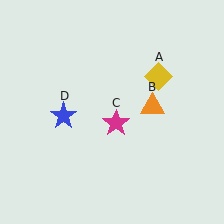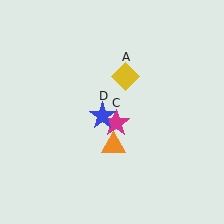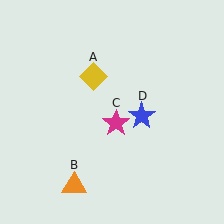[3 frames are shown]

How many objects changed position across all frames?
3 objects changed position: yellow diamond (object A), orange triangle (object B), blue star (object D).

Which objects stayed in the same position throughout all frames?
Magenta star (object C) remained stationary.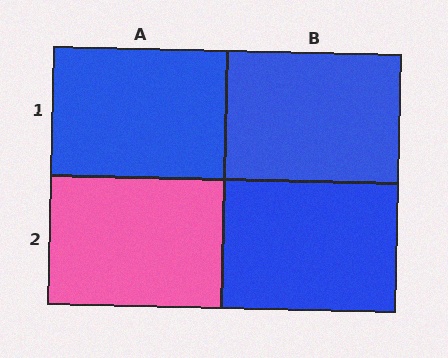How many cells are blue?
3 cells are blue.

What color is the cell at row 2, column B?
Blue.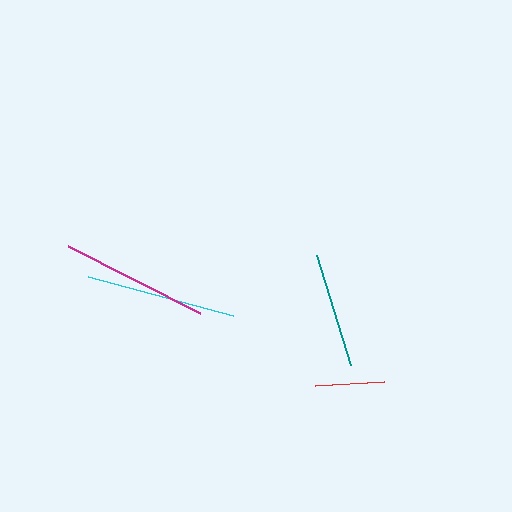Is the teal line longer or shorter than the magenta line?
The magenta line is longer than the teal line.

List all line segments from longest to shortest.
From longest to shortest: cyan, magenta, teal, red.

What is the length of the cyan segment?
The cyan segment is approximately 150 pixels long.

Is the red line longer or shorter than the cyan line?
The cyan line is longer than the red line.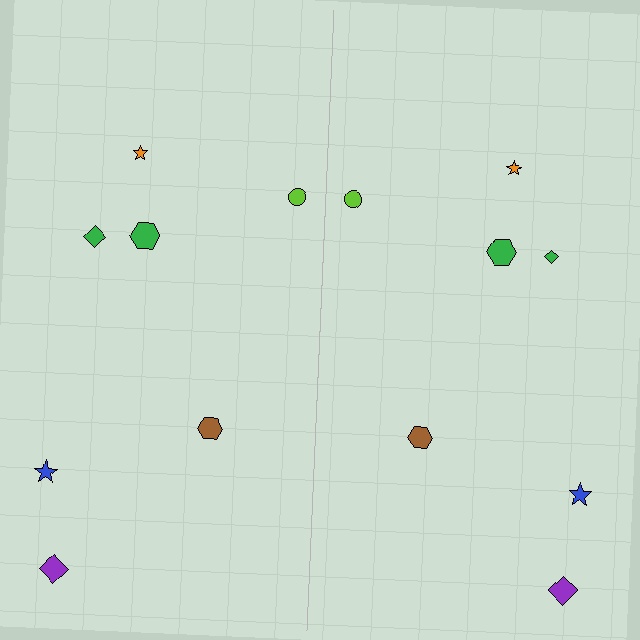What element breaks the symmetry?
The green diamond on the right side has a different size than its mirror counterpart.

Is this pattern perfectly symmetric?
No, the pattern is not perfectly symmetric. The green diamond on the right side has a different size than its mirror counterpart.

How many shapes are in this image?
There are 14 shapes in this image.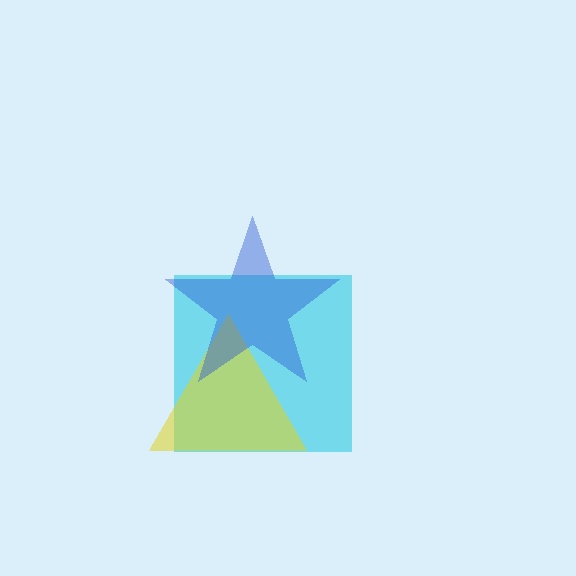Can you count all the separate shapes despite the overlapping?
Yes, there are 3 separate shapes.